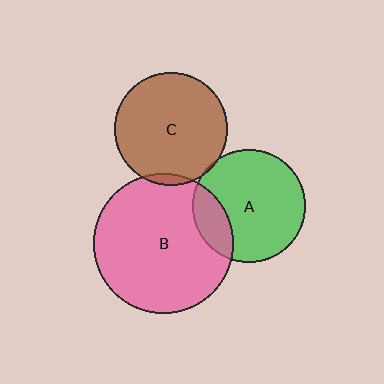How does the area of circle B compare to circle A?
Approximately 1.6 times.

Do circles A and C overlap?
Yes.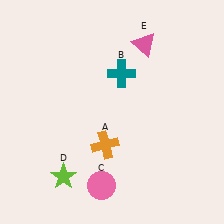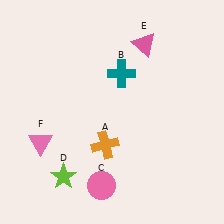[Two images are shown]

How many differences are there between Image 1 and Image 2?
There is 1 difference between the two images.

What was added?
A pink triangle (F) was added in Image 2.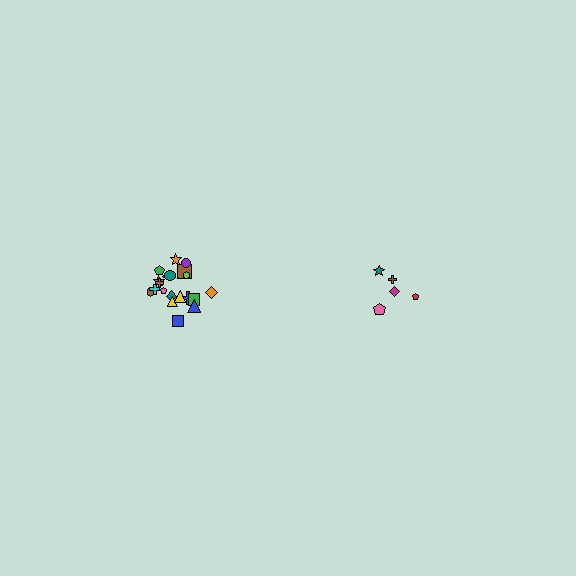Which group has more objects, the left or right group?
The left group.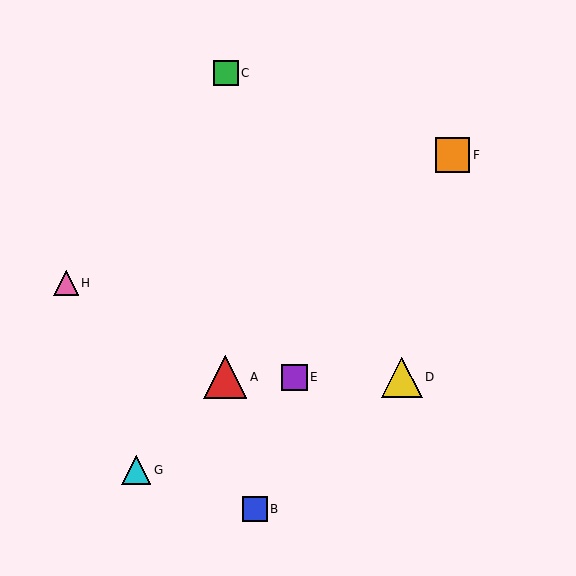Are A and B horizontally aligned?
No, A is at y≈377 and B is at y≈509.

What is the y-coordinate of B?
Object B is at y≈509.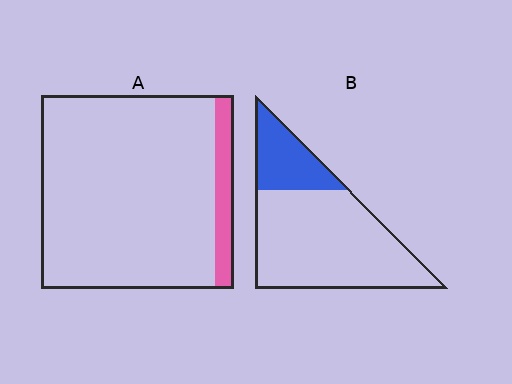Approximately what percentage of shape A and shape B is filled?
A is approximately 10% and B is approximately 25%.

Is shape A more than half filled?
No.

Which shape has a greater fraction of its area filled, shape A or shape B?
Shape B.